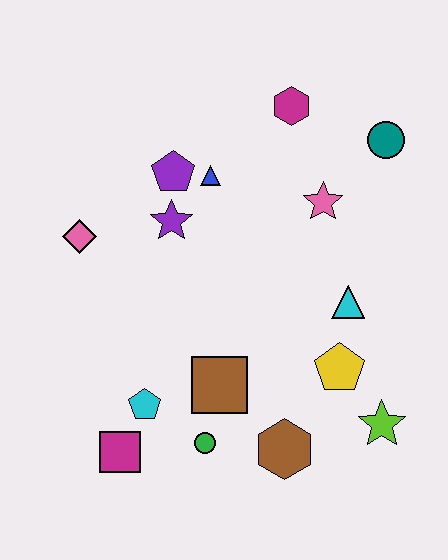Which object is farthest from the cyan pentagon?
The teal circle is farthest from the cyan pentagon.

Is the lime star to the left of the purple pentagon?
No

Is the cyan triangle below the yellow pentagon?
No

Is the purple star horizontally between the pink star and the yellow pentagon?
No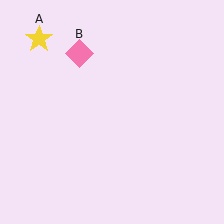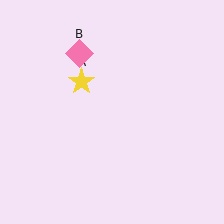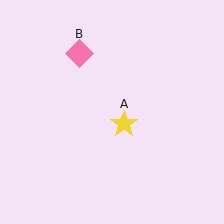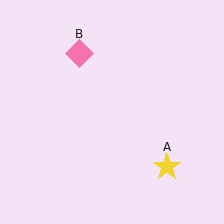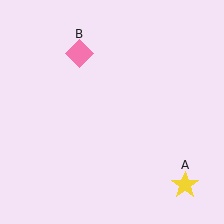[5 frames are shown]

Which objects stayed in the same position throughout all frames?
Pink diamond (object B) remained stationary.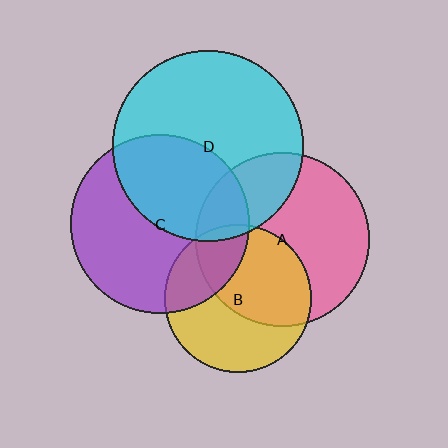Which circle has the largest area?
Circle D (cyan).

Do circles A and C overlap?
Yes.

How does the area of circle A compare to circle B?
Approximately 1.4 times.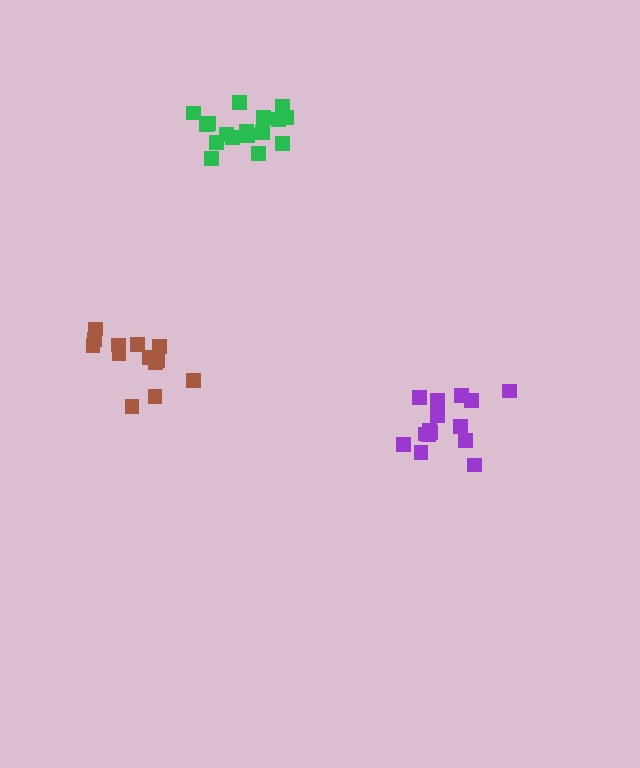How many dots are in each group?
Group 1: 17 dots, Group 2: 15 dots, Group 3: 13 dots (45 total).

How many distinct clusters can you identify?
There are 3 distinct clusters.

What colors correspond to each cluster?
The clusters are colored: green, purple, brown.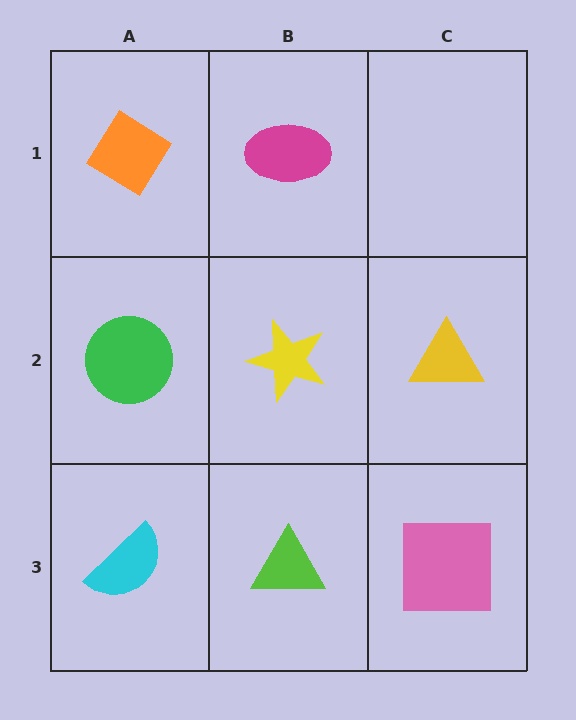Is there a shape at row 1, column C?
No, that cell is empty.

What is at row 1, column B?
A magenta ellipse.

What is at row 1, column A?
An orange diamond.